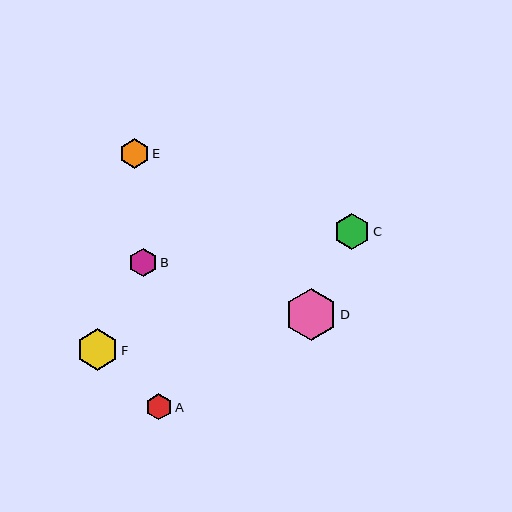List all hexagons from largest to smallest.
From largest to smallest: D, F, C, E, B, A.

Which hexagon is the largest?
Hexagon D is the largest with a size of approximately 52 pixels.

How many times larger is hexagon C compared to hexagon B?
Hexagon C is approximately 1.3 times the size of hexagon B.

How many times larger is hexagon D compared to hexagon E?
Hexagon D is approximately 1.8 times the size of hexagon E.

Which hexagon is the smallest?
Hexagon A is the smallest with a size of approximately 26 pixels.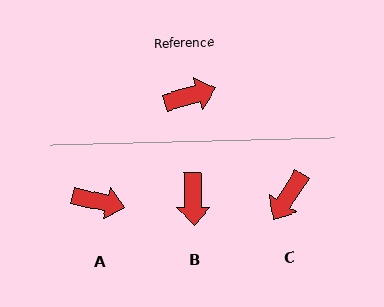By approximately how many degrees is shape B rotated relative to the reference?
Approximately 105 degrees clockwise.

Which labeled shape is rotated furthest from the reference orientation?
C, about 138 degrees away.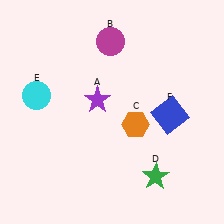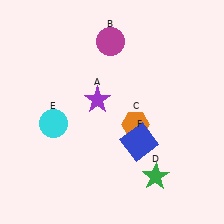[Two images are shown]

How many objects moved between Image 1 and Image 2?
2 objects moved between the two images.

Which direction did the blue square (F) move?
The blue square (F) moved left.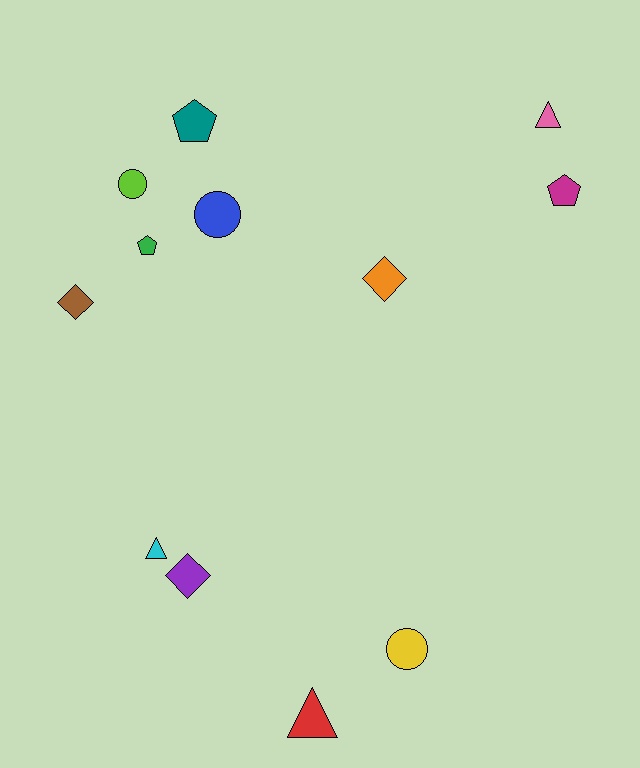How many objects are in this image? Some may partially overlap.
There are 12 objects.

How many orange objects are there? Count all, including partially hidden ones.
There is 1 orange object.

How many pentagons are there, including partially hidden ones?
There are 3 pentagons.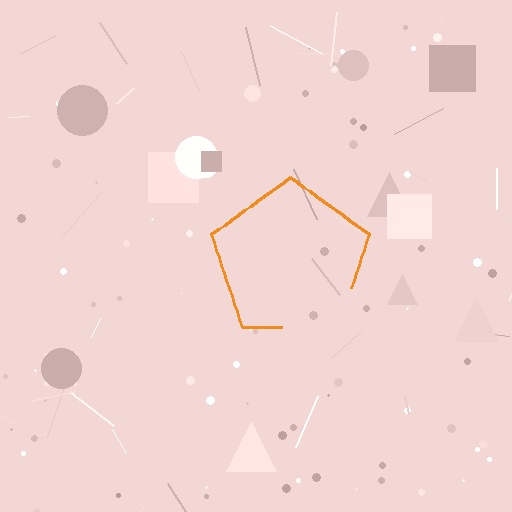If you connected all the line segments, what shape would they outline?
They would outline a pentagon.